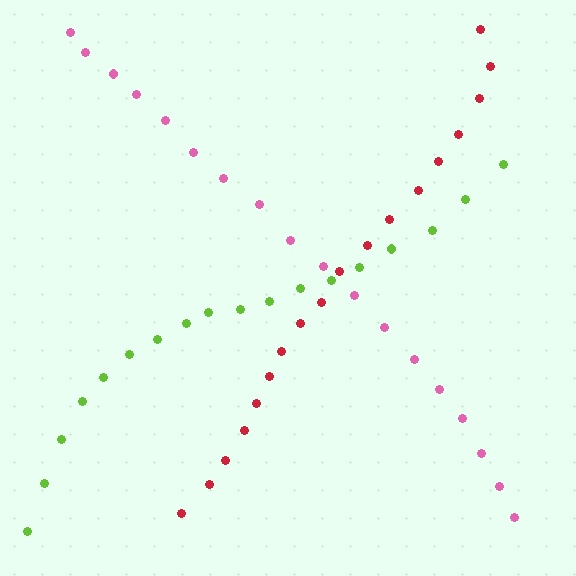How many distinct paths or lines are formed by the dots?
There are 3 distinct paths.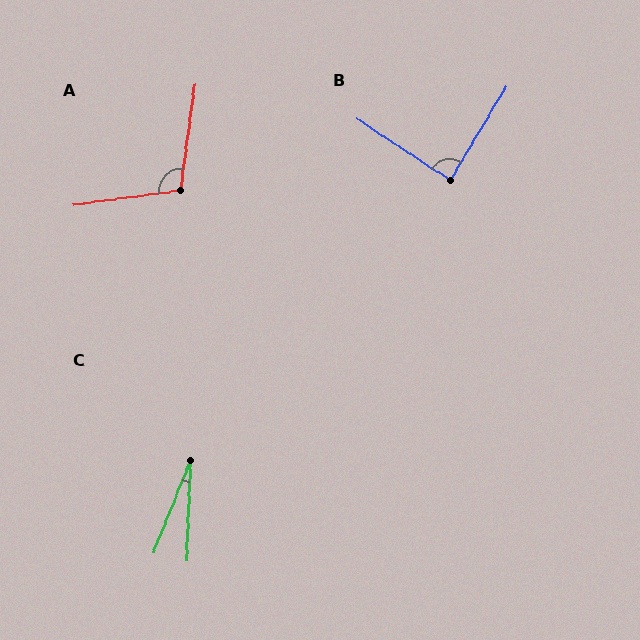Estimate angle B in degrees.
Approximately 88 degrees.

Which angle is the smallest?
C, at approximately 20 degrees.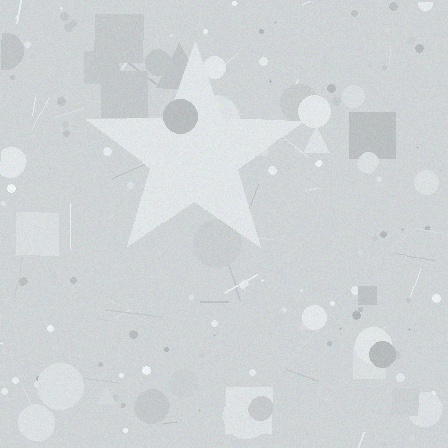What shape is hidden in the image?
A star is hidden in the image.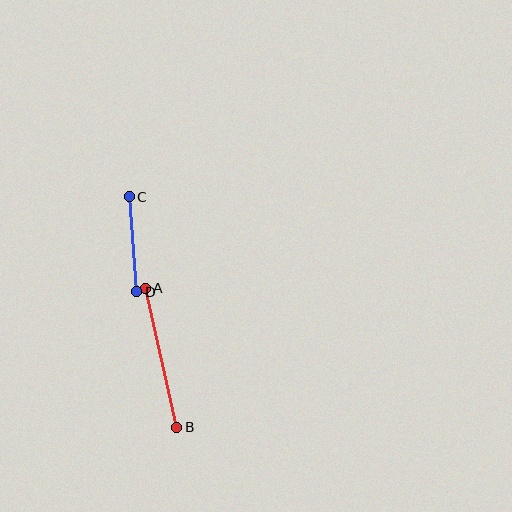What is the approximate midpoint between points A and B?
The midpoint is at approximately (161, 358) pixels.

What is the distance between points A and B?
The distance is approximately 143 pixels.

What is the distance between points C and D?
The distance is approximately 96 pixels.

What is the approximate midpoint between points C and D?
The midpoint is at approximately (133, 244) pixels.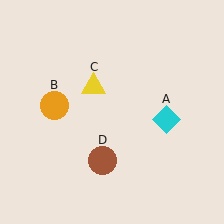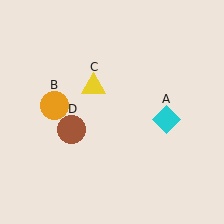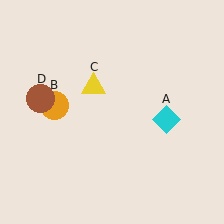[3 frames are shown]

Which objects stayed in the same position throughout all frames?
Cyan diamond (object A) and orange circle (object B) and yellow triangle (object C) remained stationary.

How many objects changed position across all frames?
1 object changed position: brown circle (object D).